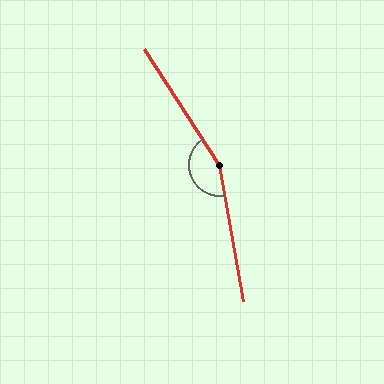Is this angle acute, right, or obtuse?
It is obtuse.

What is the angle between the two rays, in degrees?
Approximately 157 degrees.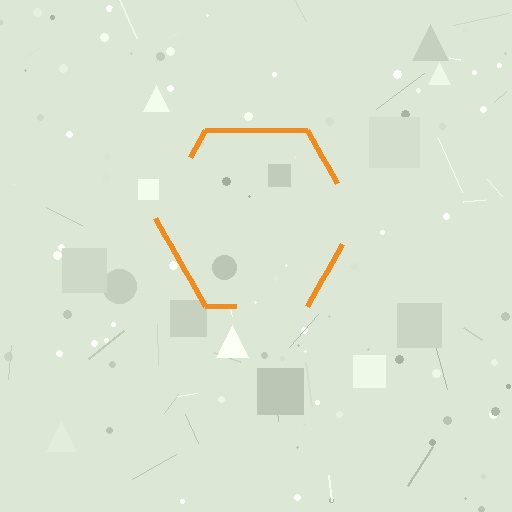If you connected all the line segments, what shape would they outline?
They would outline a hexagon.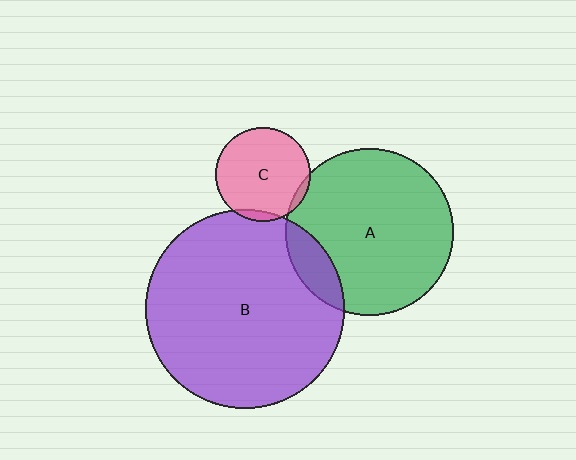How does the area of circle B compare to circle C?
Approximately 4.4 times.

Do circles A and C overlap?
Yes.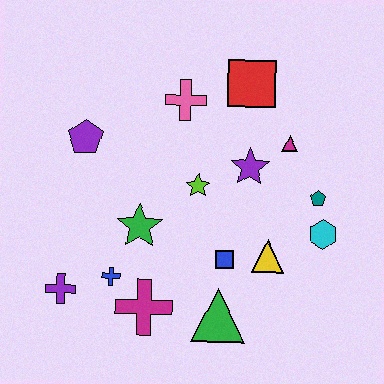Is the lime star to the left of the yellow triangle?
Yes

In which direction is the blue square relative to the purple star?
The blue square is below the purple star.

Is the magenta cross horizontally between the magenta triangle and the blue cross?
Yes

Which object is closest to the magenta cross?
The blue cross is closest to the magenta cross.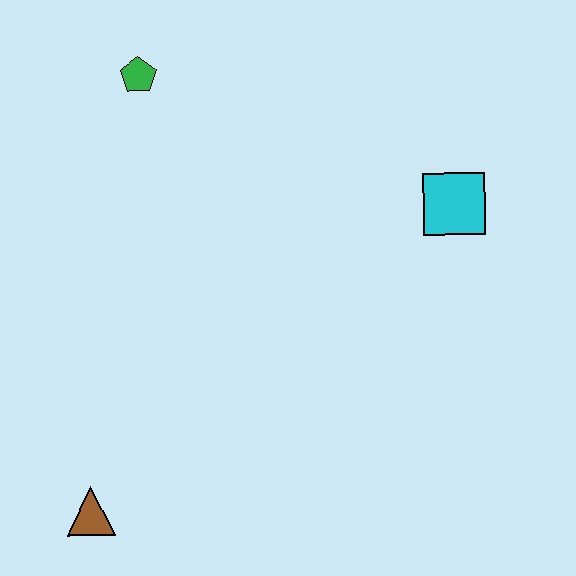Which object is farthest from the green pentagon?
The brown triangle is farthest from the green pentagon.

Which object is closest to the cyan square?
The green pentagon is closest to the cyan square.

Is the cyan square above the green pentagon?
No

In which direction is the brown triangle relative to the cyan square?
The brown triangle is to the left of the cyan square.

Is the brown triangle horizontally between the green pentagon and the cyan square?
No